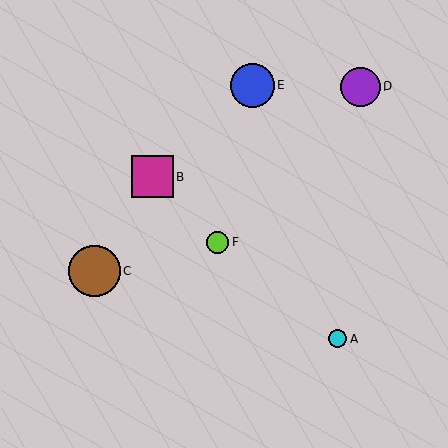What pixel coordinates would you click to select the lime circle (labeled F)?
Click at (218, 242) to select the lime circle F.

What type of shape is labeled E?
Shape E is a blue circle.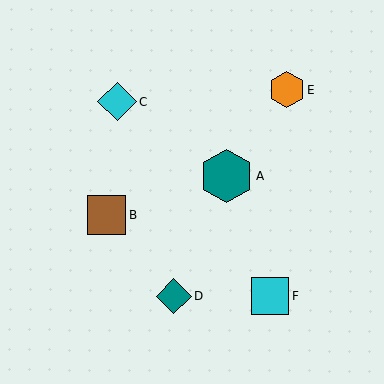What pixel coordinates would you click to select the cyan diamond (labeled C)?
Click at (117, 101) to select the cyan diamond C.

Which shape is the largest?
The teal hexagon (labeled A) is the largest.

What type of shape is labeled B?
Shape B is a brown square.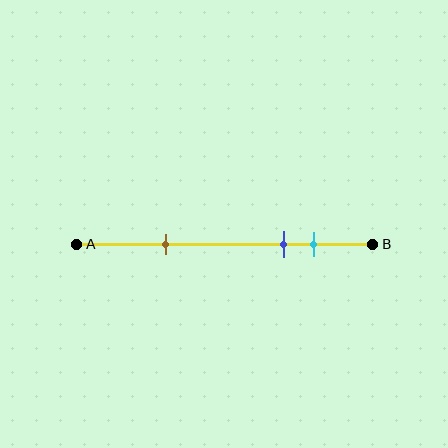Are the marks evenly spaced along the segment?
No, the marks are not evenly spaced.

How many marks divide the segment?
There are 3 marks dividing the segment.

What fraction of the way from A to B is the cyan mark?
The cyan mark is approximately 80% (0.8) of the way from A to B.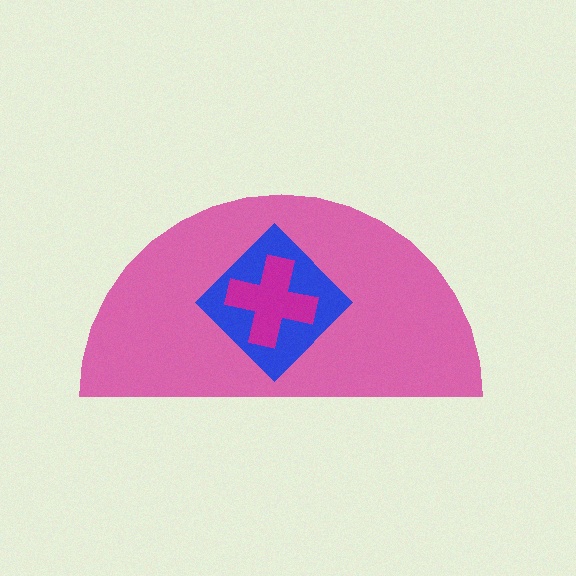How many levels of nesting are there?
3.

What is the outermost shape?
The pink semicircle.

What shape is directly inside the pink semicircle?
The blue diamond.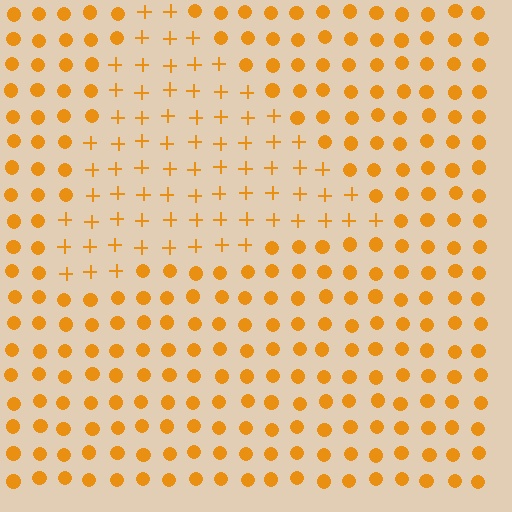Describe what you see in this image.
The image is filled with small orange elements arranged in a uniform grid. A triangle-shaped region contains plus signs, while the surrounding area contains circles. The boundary is defined purely by the change in element shape.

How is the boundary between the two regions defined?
The boundary is defined by a change in element shape: plus signs inside vs. circles outside. All elements share the same color and spacing.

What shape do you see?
I see a triangle.